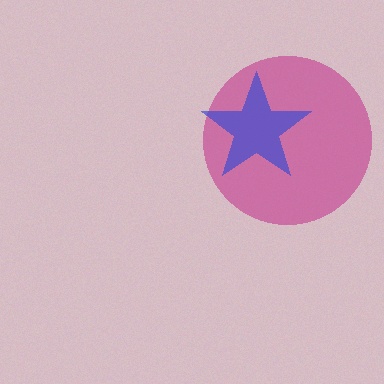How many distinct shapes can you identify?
There are 2 distinct shapes: a magenta circle, a blue star.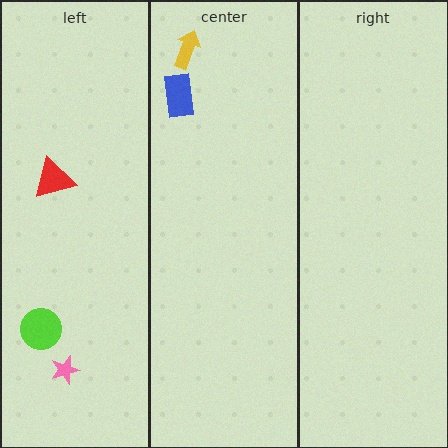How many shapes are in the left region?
3.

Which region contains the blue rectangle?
The center region.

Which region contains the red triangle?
The left region.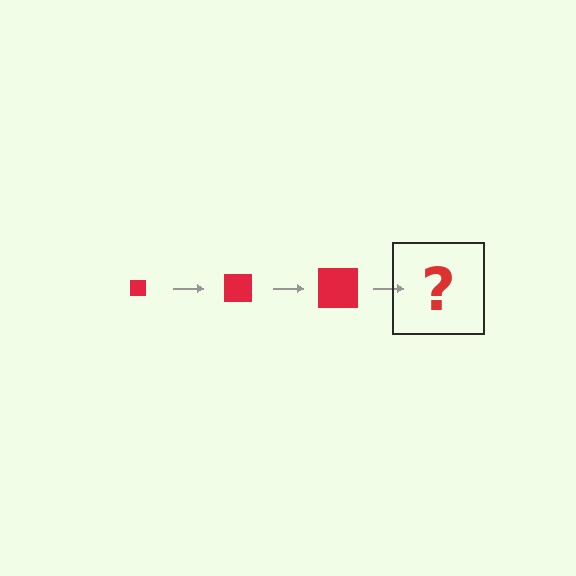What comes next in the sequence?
The next element should be a red square, larger than the previous one.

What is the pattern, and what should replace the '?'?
The pattern is that the square gets progressively larger each step. The '?' should be a red square, larger than the previous one.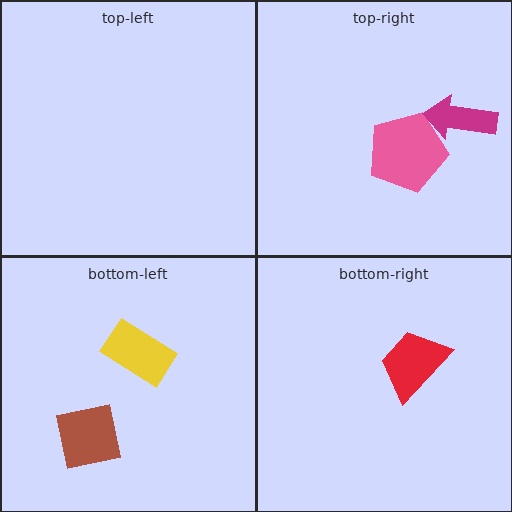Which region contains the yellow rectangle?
The bottom-left region.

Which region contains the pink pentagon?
The top-right region.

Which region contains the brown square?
The bottom-left region.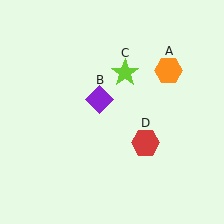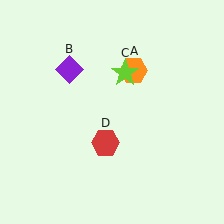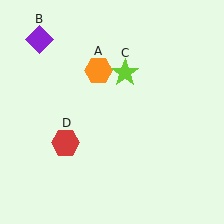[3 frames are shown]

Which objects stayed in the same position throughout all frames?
Lime star (object C) remained stationary.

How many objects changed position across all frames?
3 objects changed position: orange hexagon (object A), purple diamond (object B), red hexagon (object D).